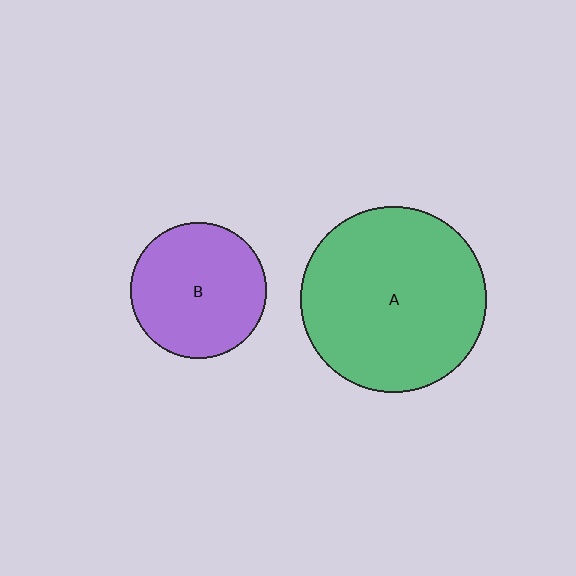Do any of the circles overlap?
No, none of the circles overlap.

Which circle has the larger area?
Circle A (green).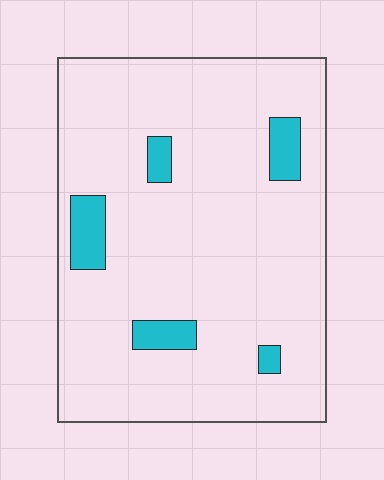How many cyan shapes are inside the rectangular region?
5.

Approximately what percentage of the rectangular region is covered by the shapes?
Approximately 10%.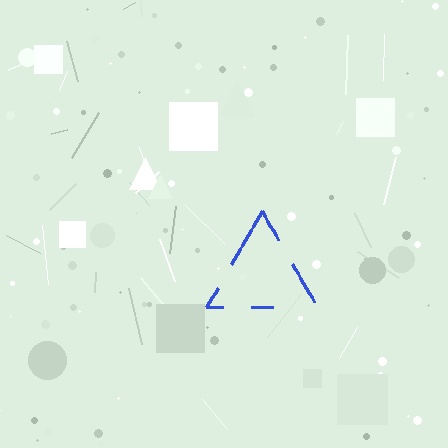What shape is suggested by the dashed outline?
The dashed outline suggests a triangle.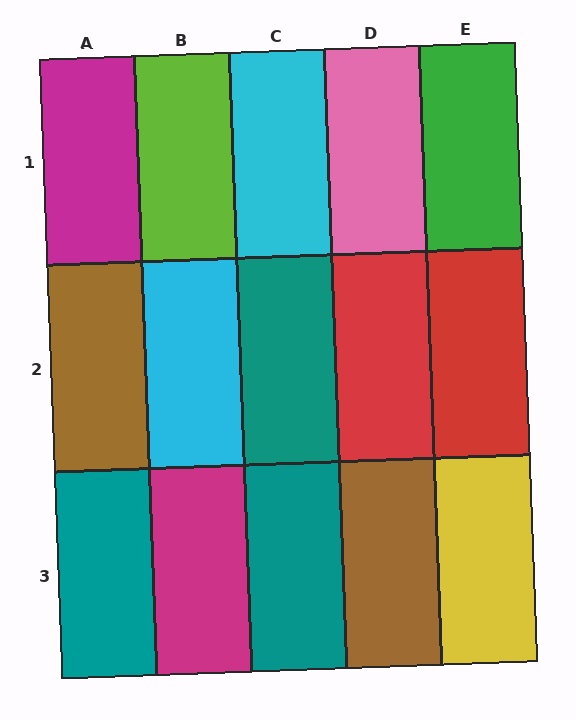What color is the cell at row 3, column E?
Yellow.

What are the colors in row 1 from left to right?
Magenta, lime, cyan, pink, green.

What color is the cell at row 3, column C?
Teal.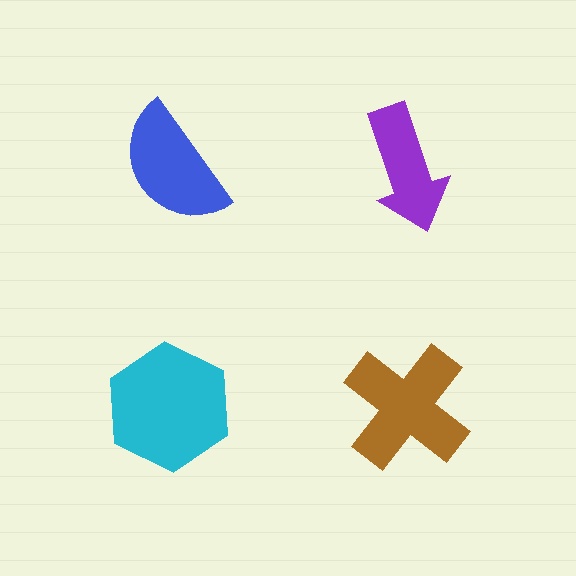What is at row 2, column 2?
A brown cross.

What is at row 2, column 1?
A cyan hexagon.